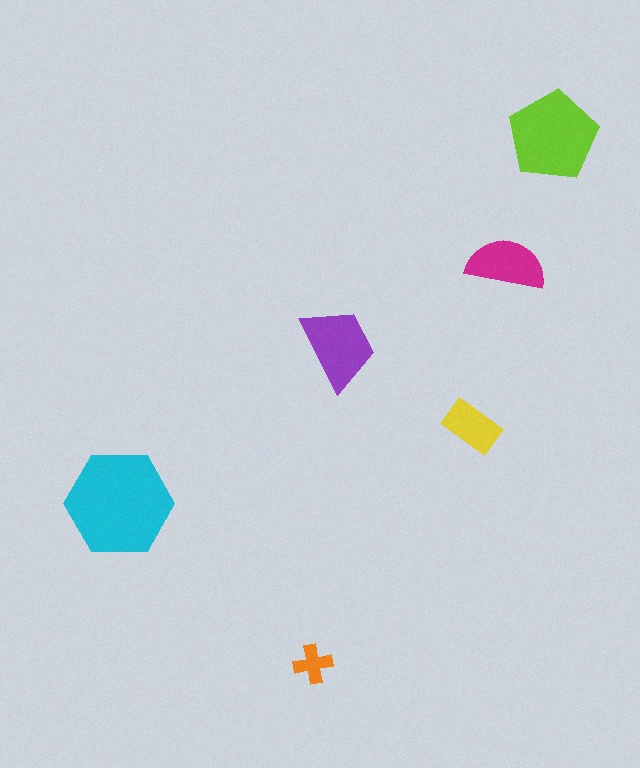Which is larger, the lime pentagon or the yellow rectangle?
The lime pentagon.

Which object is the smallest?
The orange cross.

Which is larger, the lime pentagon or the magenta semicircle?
The lime pentagon.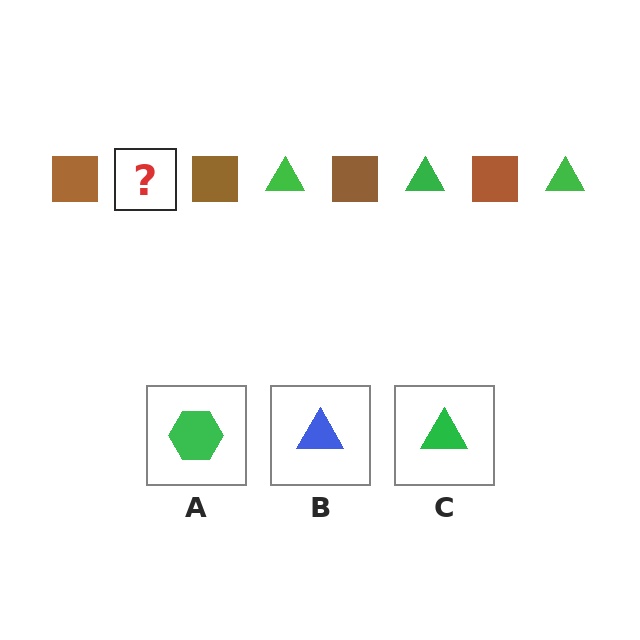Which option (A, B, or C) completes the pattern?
C.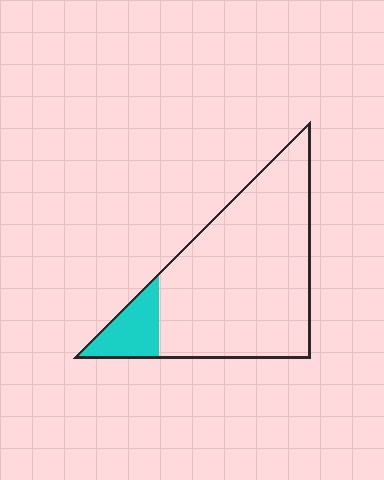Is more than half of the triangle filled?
No.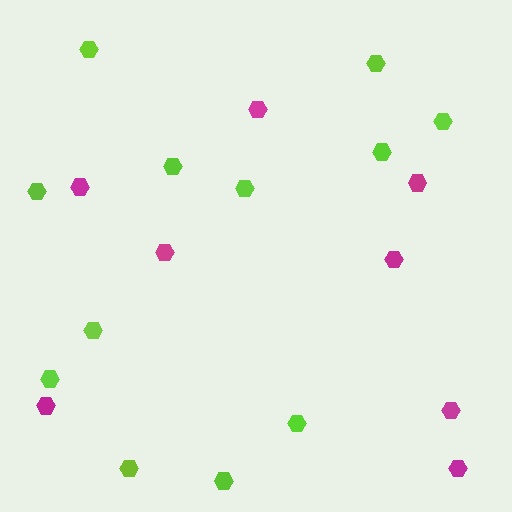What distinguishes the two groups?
There are 2 groups: one group of magenta hexagons (8) and one group of lime hexagons (12).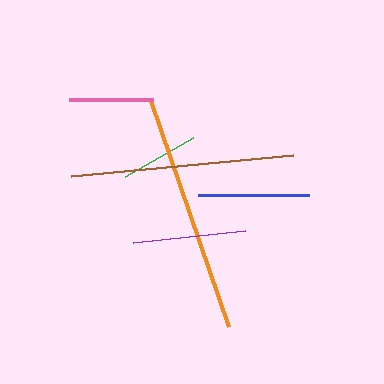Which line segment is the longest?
The orange line is the longest at approximately 238 pixels.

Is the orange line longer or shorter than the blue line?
The orange line is longer than the blue line.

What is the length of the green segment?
The green segment is approximately 78 pixels long.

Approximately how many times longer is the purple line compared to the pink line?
The purple line is approximately 1.3 times the length of the pink line.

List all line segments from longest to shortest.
From longest to shortest: orange, brown, purple, blue, pink, green.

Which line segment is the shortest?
The green line is the shortest at approximately 78 pixels.